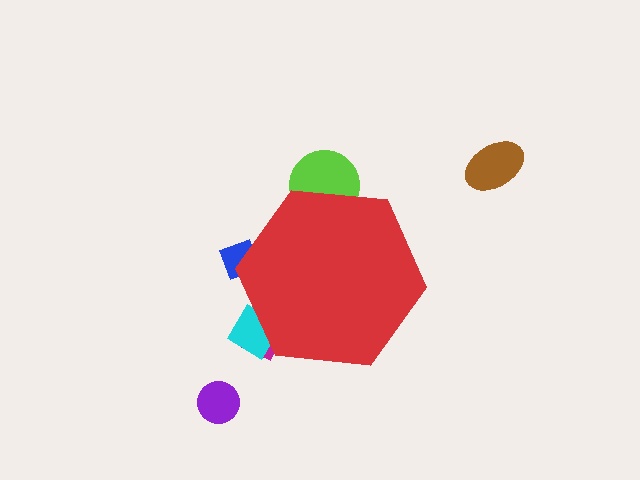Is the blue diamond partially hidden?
Yes, the blue diamond is partially hidden behind the red hexagon.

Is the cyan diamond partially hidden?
Yes, the cyan diamond is partially hidden behind the red hexagon.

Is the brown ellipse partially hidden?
No, the brown ellipse is fully visible.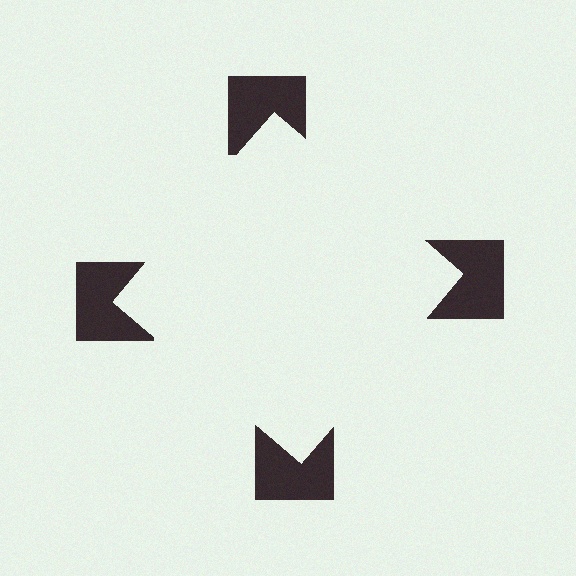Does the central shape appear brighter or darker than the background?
It typically appears slightly brighter than the background, even though no actual brightness change is drawn.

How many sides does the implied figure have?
4 sides.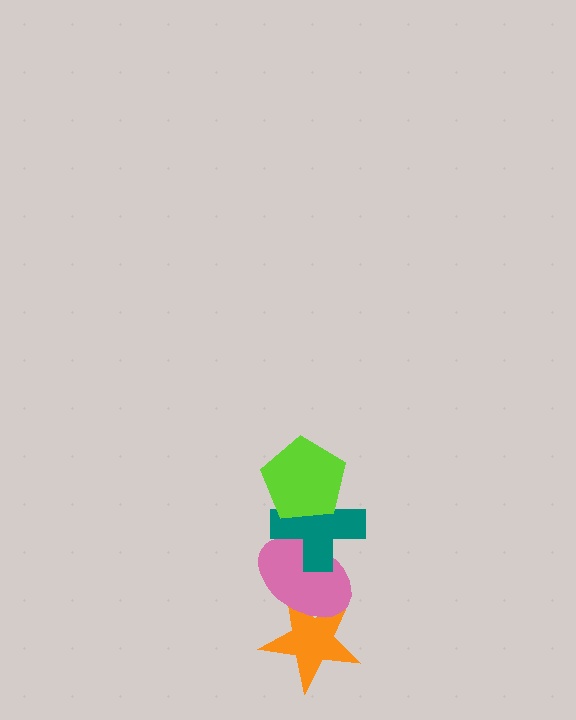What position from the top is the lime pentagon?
The lime pentagon is 1st from the top.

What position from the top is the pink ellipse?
The pink ellipse is 3rd from the top.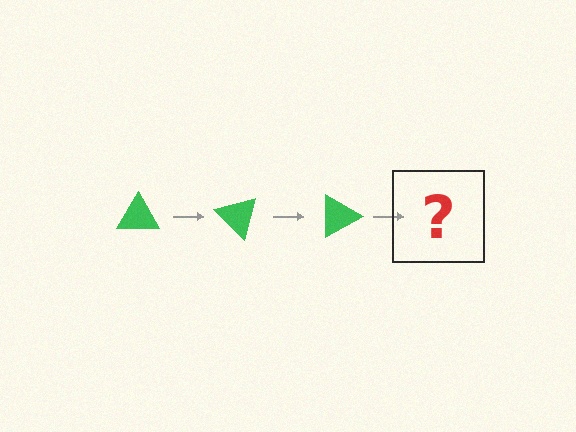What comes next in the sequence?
The next element should be a green triangle rotated 135 degrees.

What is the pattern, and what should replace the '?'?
The pattern is that the triangle rotates 45 degrees each step. The '?' should be a green triangle rotated 135 degrees.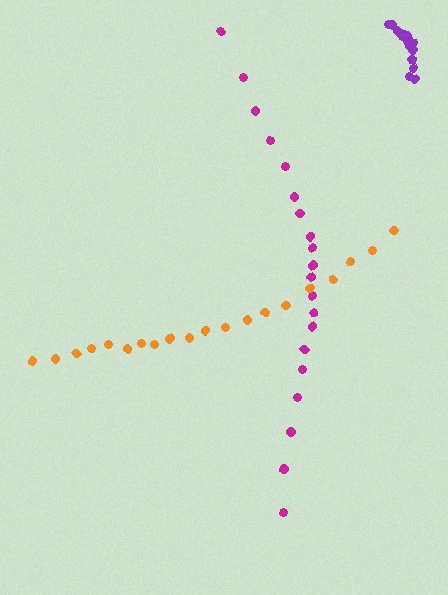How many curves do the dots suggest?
There are 3 distinct paths.